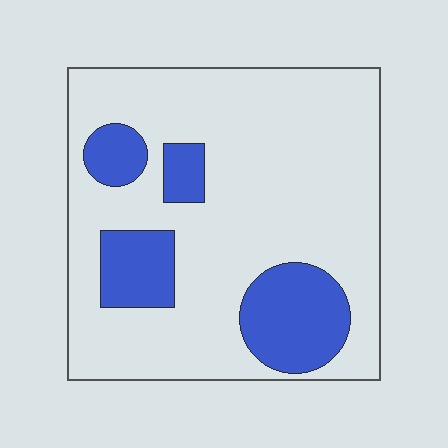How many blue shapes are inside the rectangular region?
4.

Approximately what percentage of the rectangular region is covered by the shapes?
Approximately 20%.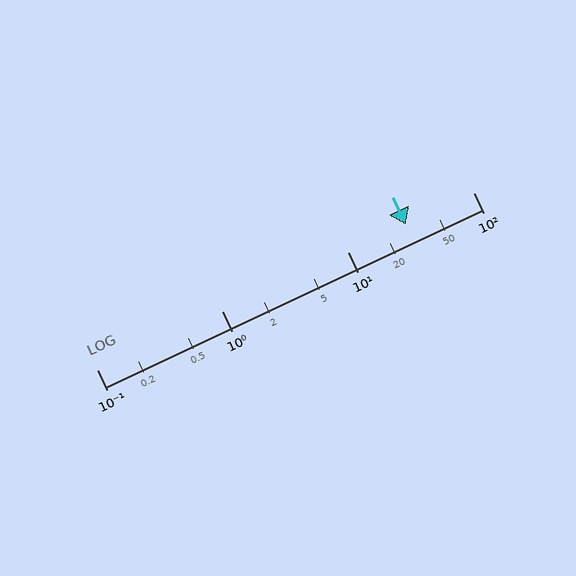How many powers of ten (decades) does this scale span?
The scale spans 3 decades, from 0.1 to 100.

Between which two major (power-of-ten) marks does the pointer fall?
The pointer is between 10 and 100.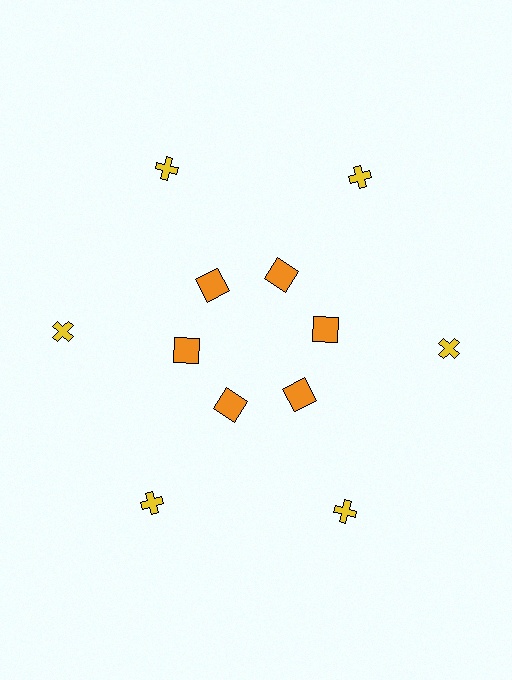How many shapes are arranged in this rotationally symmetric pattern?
There are 12 shapes, arranged in 6 groups of 2.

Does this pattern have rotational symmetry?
Yes, this pattern has 6-fold rotational symmetry. It looks the same after rotating 60 degrees around the center.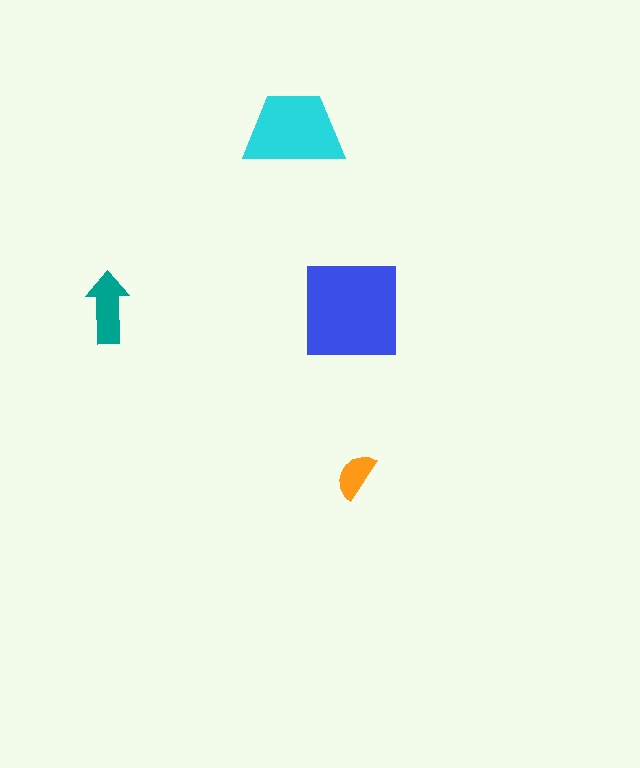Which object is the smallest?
The orange semicircle.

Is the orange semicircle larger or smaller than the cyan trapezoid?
Smaller.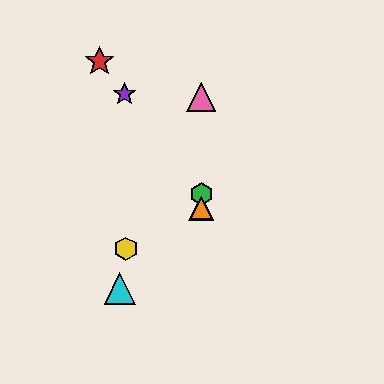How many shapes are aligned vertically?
4 shapes (the blue triangle, the green hexagon, the orange triangle, the pink triangle) are aligned vertically.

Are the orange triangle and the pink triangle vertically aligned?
Yes, both are at x≈201.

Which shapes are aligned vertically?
The blue triangle, the green hexagon, the orange triangle, the pink triangle are aligned vertically.